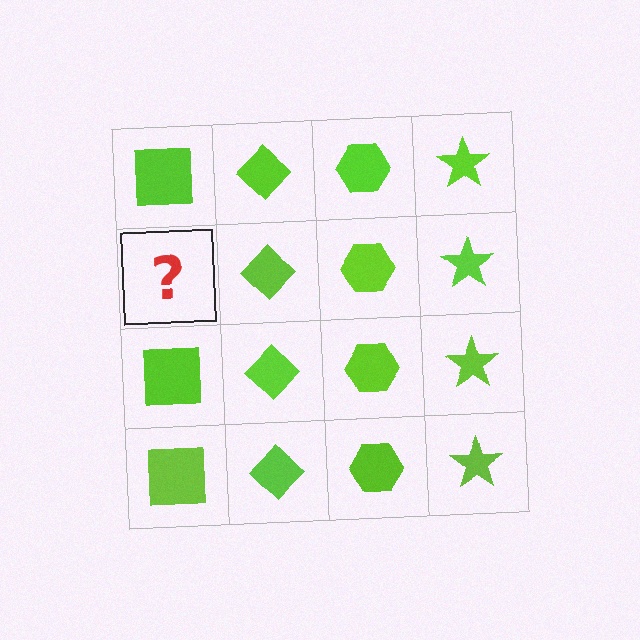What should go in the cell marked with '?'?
The missing cell should contain a lime square.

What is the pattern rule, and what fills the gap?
The rule is that each column has a consistent shape. The gap should be filled with a lime square.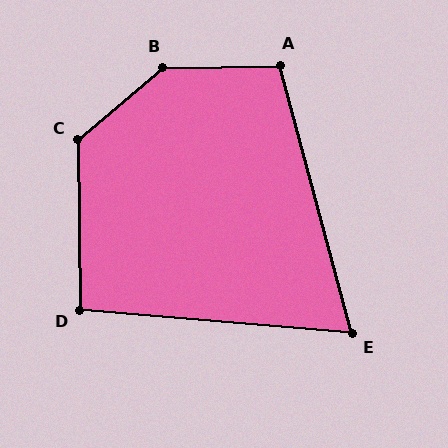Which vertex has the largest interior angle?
B, at approximately 140 degrees.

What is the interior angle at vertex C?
Approximately 130 degrees (obtuse).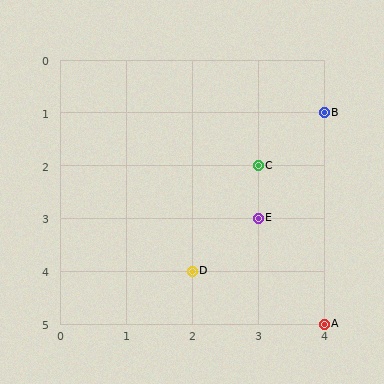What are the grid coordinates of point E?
Point E is at grid coordinates (3, 3).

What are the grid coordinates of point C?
Point C is at grid coordinates (3, 2).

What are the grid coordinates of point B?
Point B is at grid coordinates (4, 1).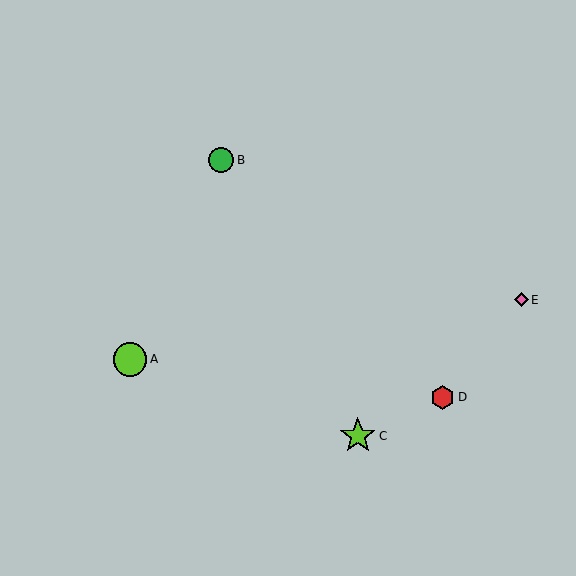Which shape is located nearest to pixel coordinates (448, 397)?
The red hexagon (labeled D) at (443, 397) is nearest to that location.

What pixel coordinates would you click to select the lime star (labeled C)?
Click at (358, 436) to select the lime star C.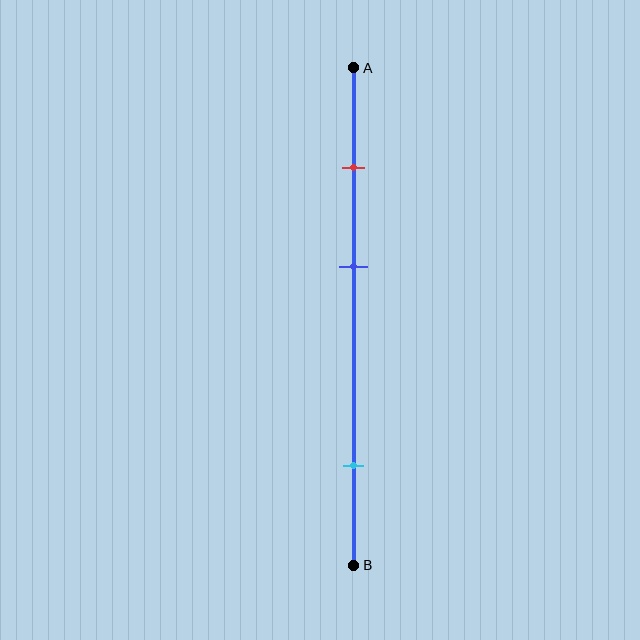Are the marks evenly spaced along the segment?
No, the marks are not evenly spaced.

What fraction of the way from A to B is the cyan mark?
The cyan mark is approximately 80% (0.8) of the way from A to B.